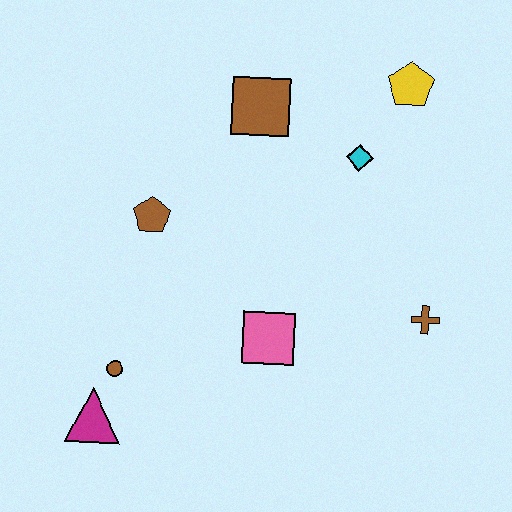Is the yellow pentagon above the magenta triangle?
Yes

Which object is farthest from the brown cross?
The magenta triangle is farthest from the brown cross.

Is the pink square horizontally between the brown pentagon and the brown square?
No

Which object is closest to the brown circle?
The magenta triangle is closest to the brown circle.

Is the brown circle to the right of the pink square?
No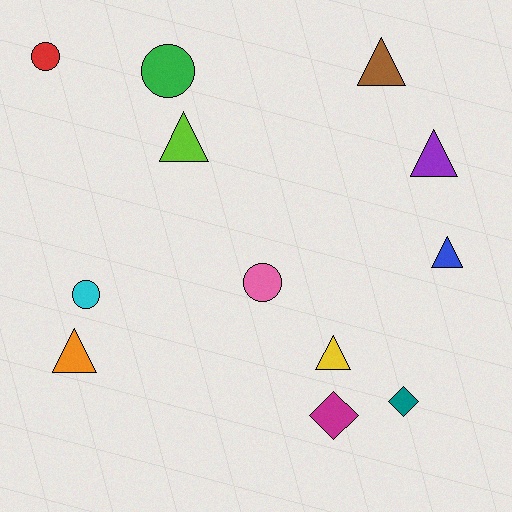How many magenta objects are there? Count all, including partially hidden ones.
There is 1 magenta object.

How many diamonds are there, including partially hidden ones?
There are 2 diamonds.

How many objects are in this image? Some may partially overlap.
There are 12 objects.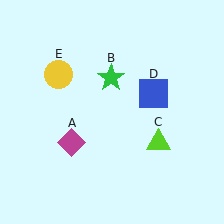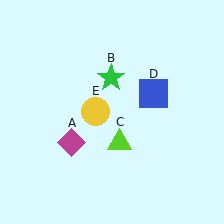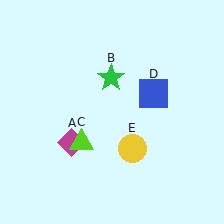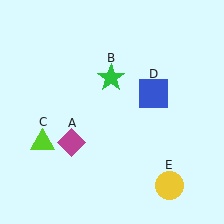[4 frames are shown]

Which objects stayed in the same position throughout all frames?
Magenta diamond (object A) and green star (object B) and blue square (object D) remained stationary.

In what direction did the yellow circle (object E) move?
The yellow circle (object E) moved down and to the right.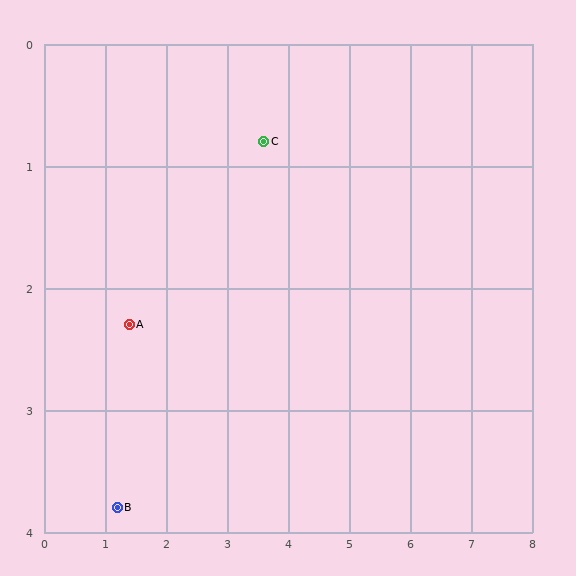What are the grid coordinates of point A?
Point A is at approximately (1.4, 2.3).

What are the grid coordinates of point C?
Point C is at approximately (3.6, 0.8).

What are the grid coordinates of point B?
Point B is at approximately (1.2, 3.8).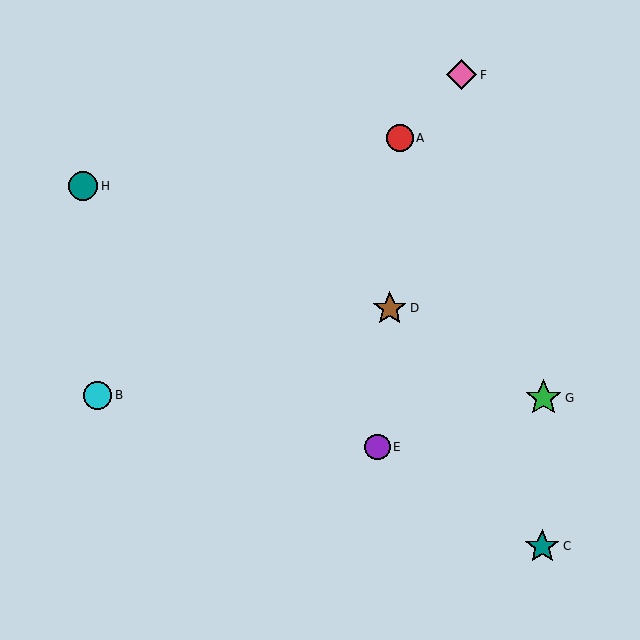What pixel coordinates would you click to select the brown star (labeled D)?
Click at (390, 308) to select the brown star D.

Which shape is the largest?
The green star (labeled G) is the largest.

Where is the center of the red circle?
The center of the red circle is at (400, 138).